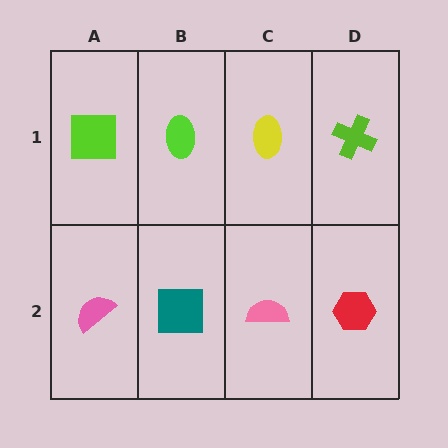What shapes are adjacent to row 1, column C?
A pink semicircle (row 2, column C), a lime ellipse (row 1, column B), a lime cross (row 1, column D).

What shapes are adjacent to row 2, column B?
A lime ellipse (row 1, column B), a pink semicircle (row 2, column A), a pink semicircle (row 2, column C).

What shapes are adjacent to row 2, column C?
A yellow ellipse (row 1, column C), a teal square (row 2, column B), a red hexagon (row 2, column D).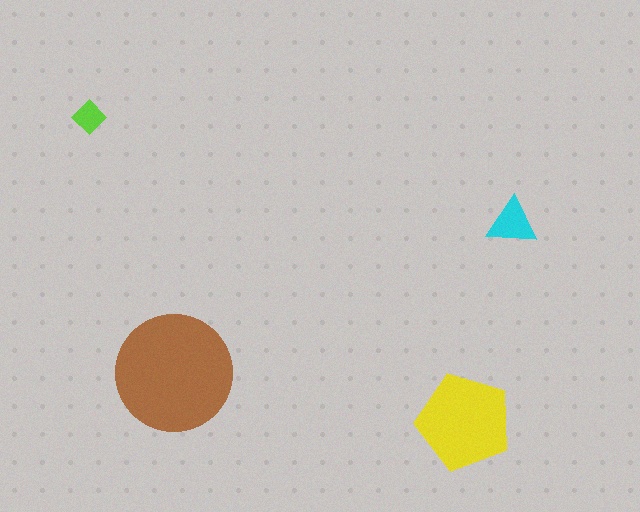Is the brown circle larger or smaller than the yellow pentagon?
Larger.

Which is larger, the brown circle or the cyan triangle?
The brown circle.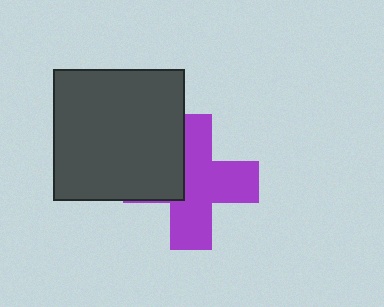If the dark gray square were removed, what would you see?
You would see the complete purple cross.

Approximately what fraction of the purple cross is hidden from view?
Roughly 34% of the purple cross is hidden behind the dark gray square.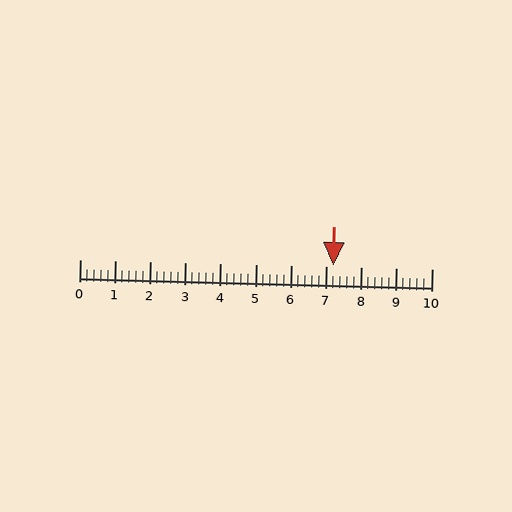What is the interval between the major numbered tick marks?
The major tick marks are spaced 1 units apart.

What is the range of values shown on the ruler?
The ruler shows values from 0 to 10.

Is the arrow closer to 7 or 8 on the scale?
The arrow is closer to 7.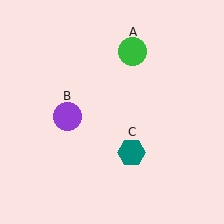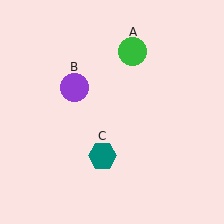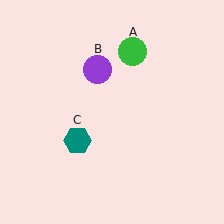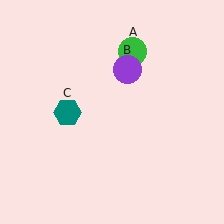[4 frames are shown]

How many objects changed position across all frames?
2 objects changed position: purple circle (object B), teal hexagon (object C).